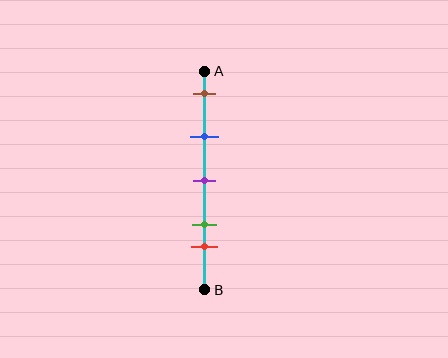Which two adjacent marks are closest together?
The green and red marks are the closest adjacent pair.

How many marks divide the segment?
There are 5 marks dividing the segment.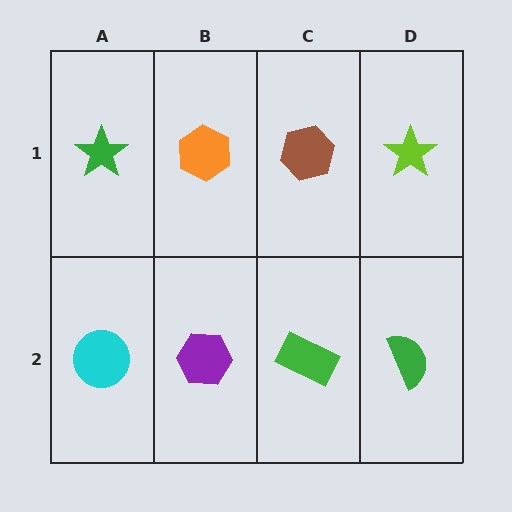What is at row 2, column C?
A green rectangle.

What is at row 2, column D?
A green semicircle.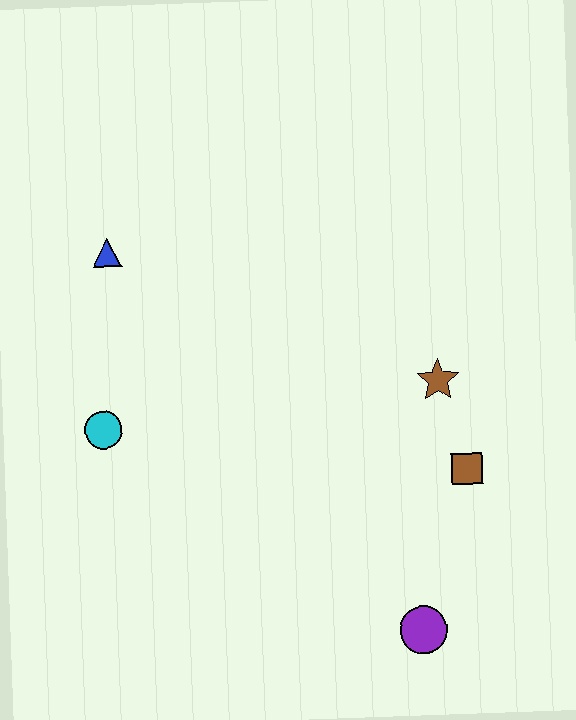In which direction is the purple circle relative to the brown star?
The purple circle is below the brown star.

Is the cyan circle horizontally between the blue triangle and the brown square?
No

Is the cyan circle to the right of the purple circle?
No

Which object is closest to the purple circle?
The brown square is closest to the purple circle.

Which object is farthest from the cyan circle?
The purple circle is farthest from the cyan circle.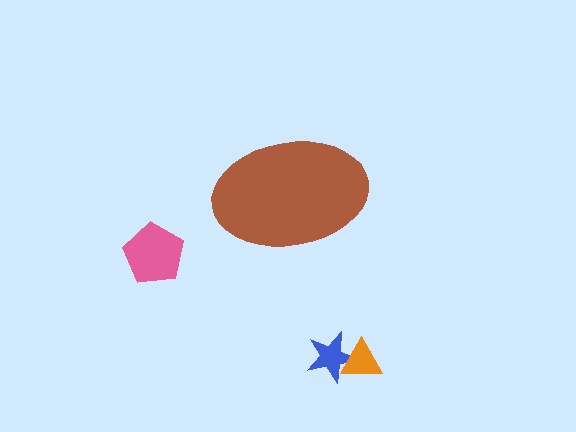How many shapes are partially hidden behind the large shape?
0 shapes are partially hidden.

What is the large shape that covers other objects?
A brown ellipse.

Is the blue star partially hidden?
No, the blue star is fully visible.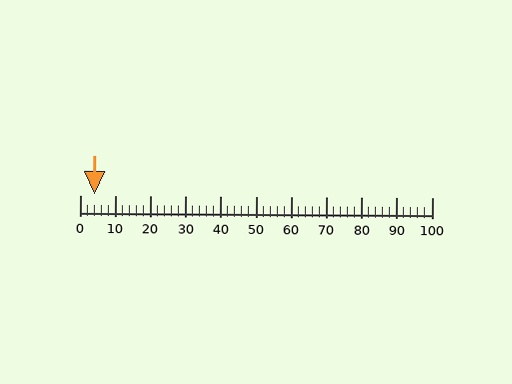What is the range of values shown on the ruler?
The ruler shows values from 0 to 100.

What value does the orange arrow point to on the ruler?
The orange arrow points to approximately 4.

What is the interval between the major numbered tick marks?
The major tick marks are spaced 10 units apart.